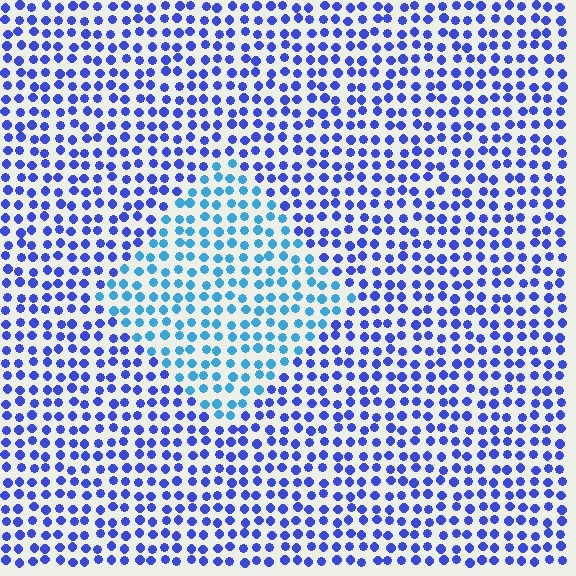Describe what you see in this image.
The image is filled with small blue elements in a uniform arrangement. A diamond-shaped region is visible where the elements are tinted to a slightly different hue, forming a subtle color boundary.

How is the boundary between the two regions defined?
The boundary is defined purely by a slight shift in hue (about 37 degrees). Spacing, size, and orientation are identical on both sides.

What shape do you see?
I see a diamond.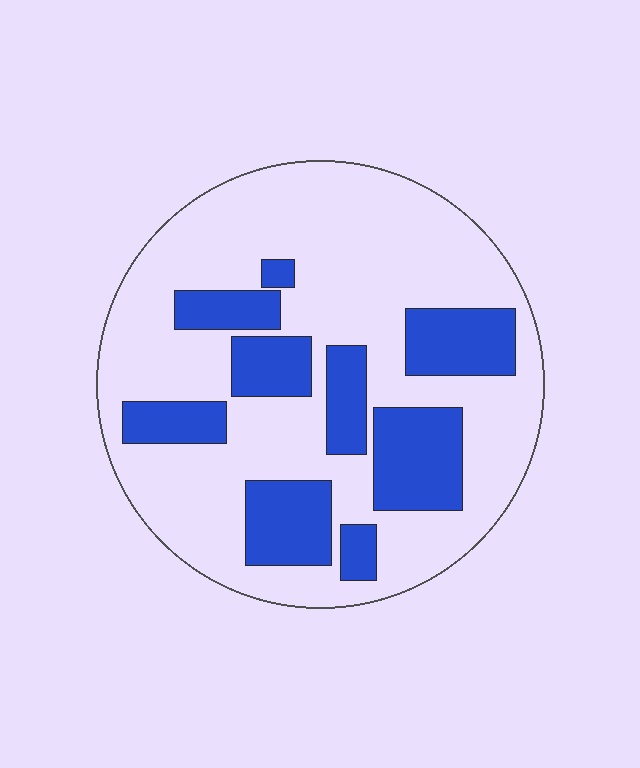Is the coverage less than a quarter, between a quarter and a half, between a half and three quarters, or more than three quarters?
Between a quarter and a half.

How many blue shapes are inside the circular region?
9.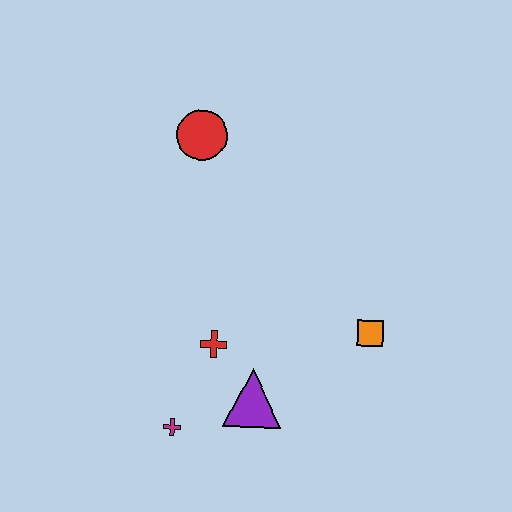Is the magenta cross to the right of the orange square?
No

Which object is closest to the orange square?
The purple triangle is closest to the orange square.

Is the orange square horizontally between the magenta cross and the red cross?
No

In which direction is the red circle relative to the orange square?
The red circle is above the orange square.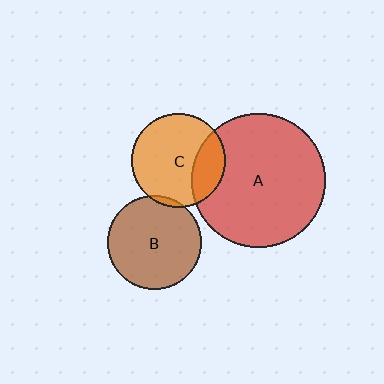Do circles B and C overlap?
Yes.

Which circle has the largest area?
Circle A (red).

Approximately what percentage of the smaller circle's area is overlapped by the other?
Approximately 5%.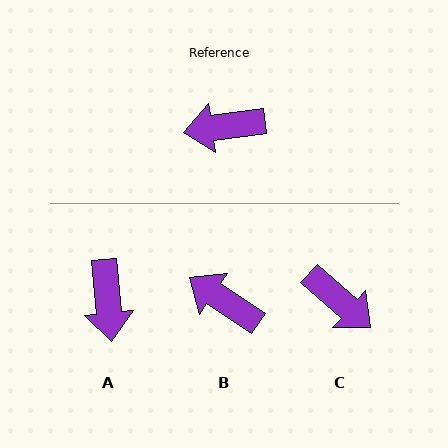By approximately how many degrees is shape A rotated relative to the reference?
Approximately 88 degrees counter-clockwise.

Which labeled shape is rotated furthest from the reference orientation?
C, about 131 degrees away.